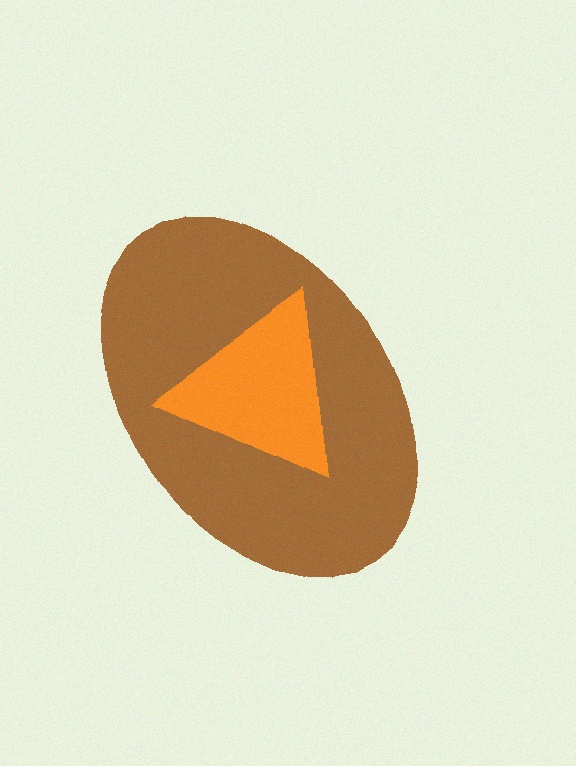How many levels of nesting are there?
2.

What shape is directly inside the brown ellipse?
The orange triangle.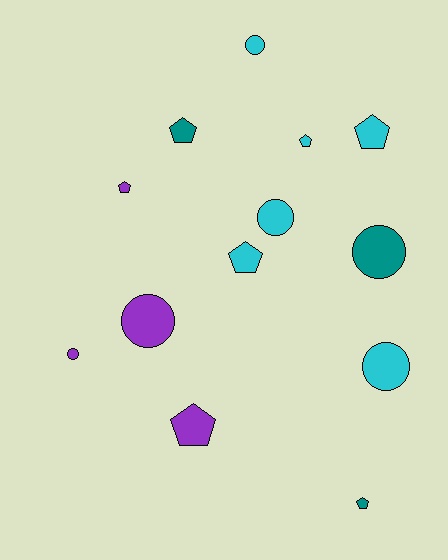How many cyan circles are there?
There are 3 cyan circles.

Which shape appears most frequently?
Pentagon, with 7 objects.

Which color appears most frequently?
Cyan, with 6 objects.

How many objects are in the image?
There are 13 objects.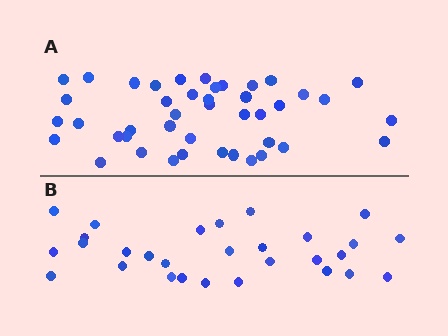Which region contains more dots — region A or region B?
Region A (the top region) has more dots.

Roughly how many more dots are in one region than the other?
Region A has approximately 15 more dots than region B.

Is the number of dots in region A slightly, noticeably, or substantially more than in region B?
Region A has substantially more. The ratio is roughly 1.5 to 1.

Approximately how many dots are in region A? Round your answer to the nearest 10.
About 40 dots. (The exact count is 43, which rounds to 40.)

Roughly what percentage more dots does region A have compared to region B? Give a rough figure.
About 50% more.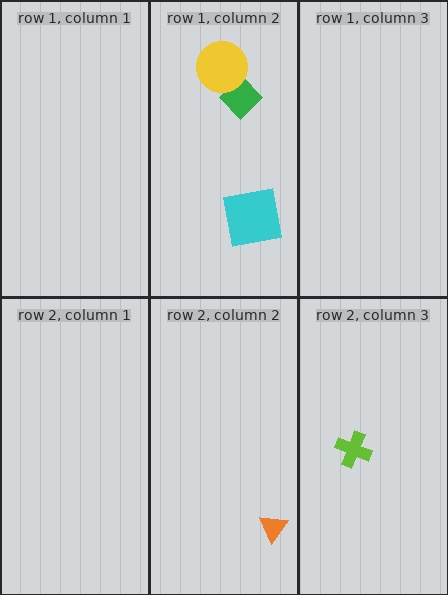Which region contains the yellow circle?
The row 1, column 2 region.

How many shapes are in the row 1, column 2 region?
3.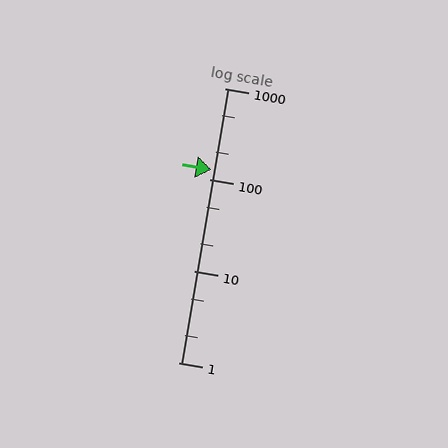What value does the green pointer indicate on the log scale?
The pointer indicates approximately 130.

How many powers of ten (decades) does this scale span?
The scale spans 3 decades, from 1 to 1000.